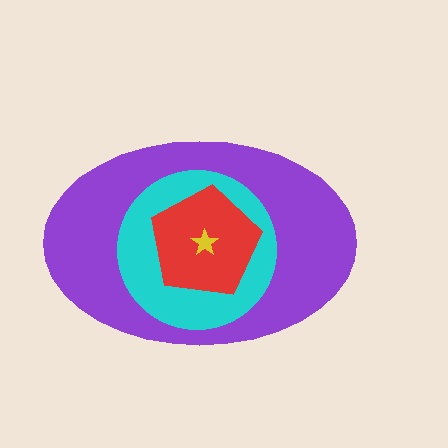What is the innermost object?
The yellow star.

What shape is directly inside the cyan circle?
The red pentagon.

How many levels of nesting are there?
4.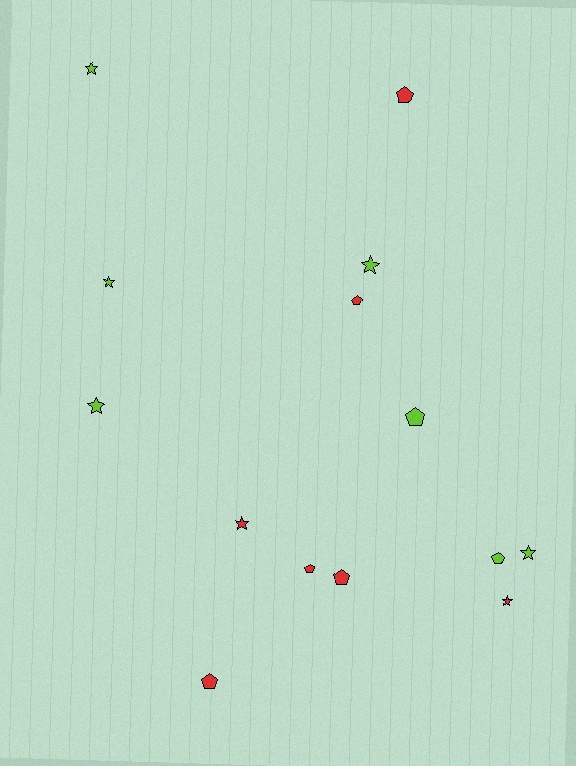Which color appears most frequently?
Lime, with 7 objects.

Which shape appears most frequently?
Pentagon, with 7 objects.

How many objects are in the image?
There are 14 objects.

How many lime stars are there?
There are 5 lime stars.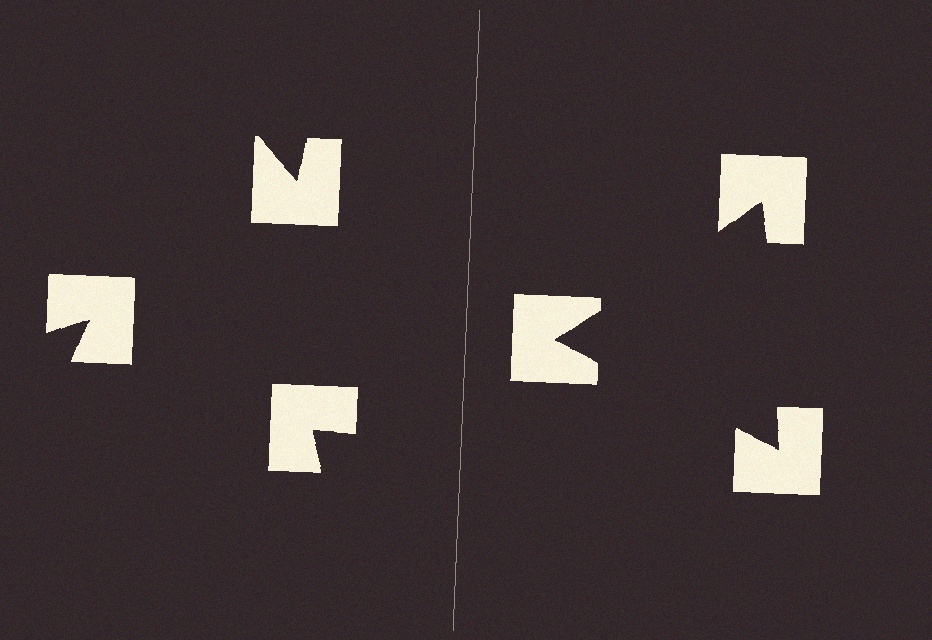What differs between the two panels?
The notched squares are positioned identically on both sides; only the wedge orientations differ. On the right they align to a triangle; on the left they are misaligned.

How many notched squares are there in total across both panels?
6 — 3 on each side.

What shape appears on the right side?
An illusory triangle.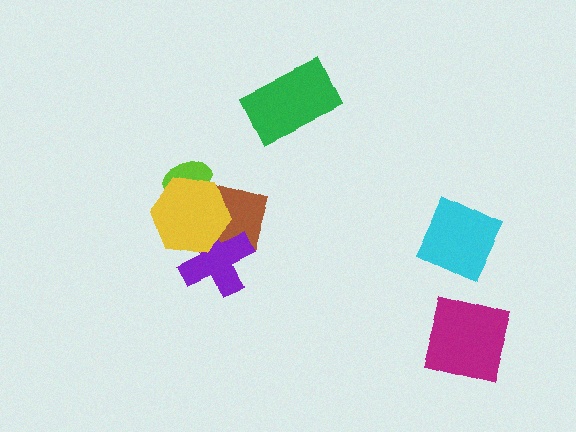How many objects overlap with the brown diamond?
2 objects overlap with the brown diamond.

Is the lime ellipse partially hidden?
Yes, it is partially covered by another shape.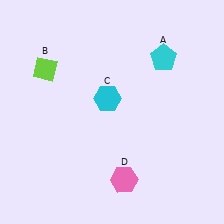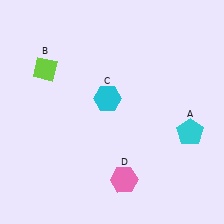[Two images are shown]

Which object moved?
The cyan pentagon (A) moved down.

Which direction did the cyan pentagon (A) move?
The cyan pentagon (A) moved down.